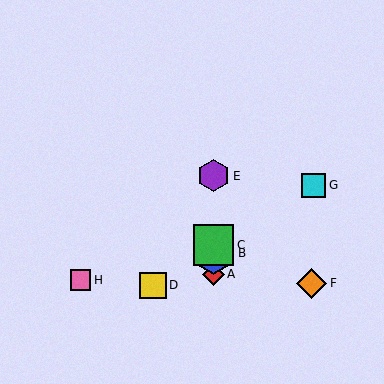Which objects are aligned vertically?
Objects A, B, C, E are aligned vertically.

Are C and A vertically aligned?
Yes, both are at x≈213.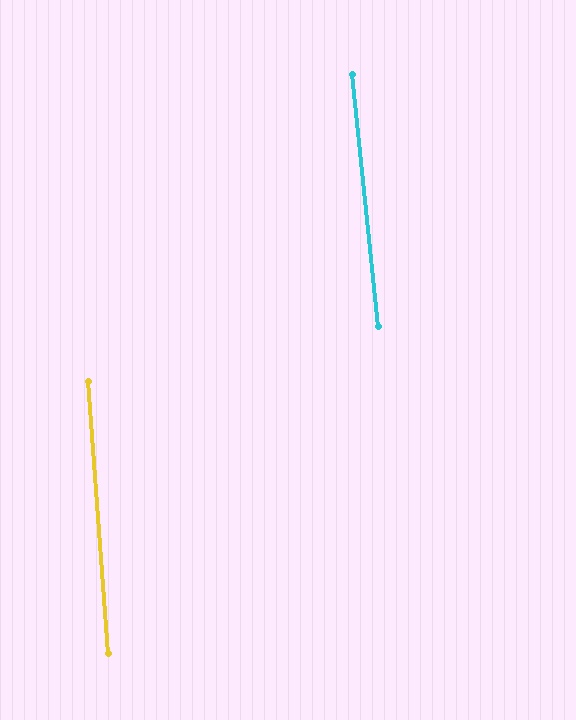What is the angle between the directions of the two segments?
Approximately 2 degrees.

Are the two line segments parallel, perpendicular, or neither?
Parallel — their directions differ by only 1.6°.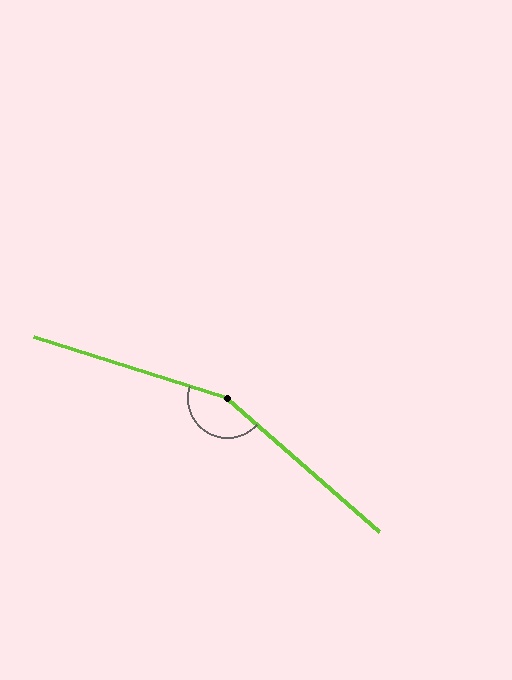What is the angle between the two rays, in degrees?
Approximately 156 degrees.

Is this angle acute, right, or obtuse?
It is obtuse.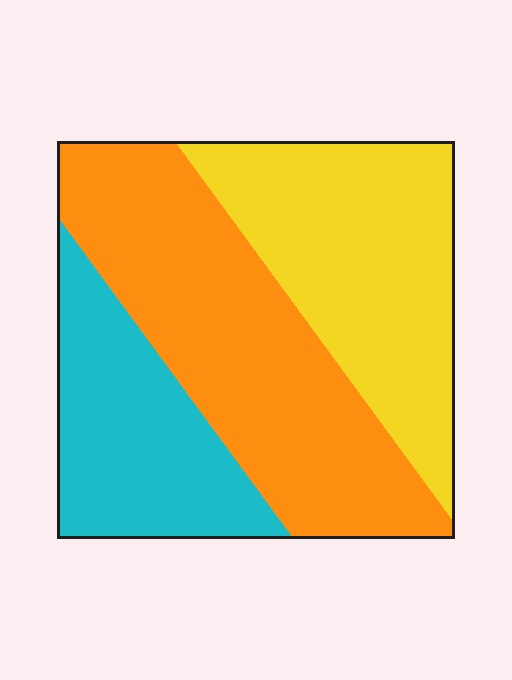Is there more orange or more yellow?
Orange.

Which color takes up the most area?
Orange, at roughly 40%.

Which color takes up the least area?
Cyan, at roughly 25%.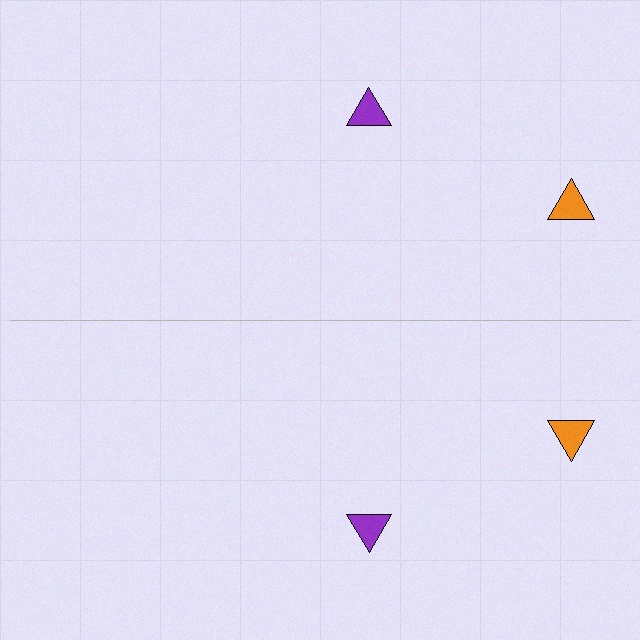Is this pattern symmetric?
Yes, this pattern has bilateral (reflection) symmetry.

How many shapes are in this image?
There are 4 shapes in this image.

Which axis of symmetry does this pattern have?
The pattern has a horizontal axis of symmetry running through the center of the image.